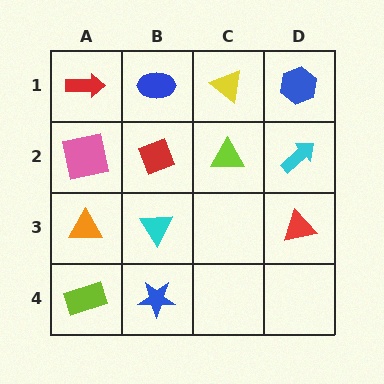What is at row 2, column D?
A cyan arrow.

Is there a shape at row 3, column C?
No, that cell is empty.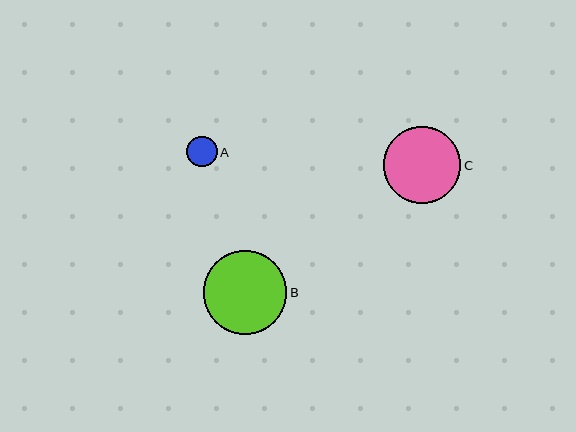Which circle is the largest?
Circle B is the largest with a size of approximately 84 pixels.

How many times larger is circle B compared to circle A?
Circle B is approximately 2.7 times the size of circle A.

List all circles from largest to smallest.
From largest to smallest: B, C, A.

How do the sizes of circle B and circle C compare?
Circle B and circle C are approximately the same size.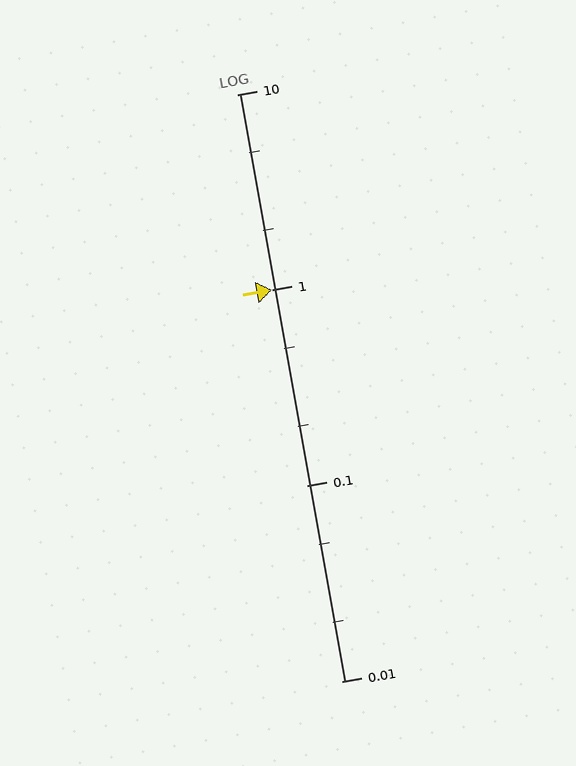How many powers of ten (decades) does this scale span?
The scale spans 3 decades, from 0.01 to 10.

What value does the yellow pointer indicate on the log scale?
The pointer indicates approximately 1.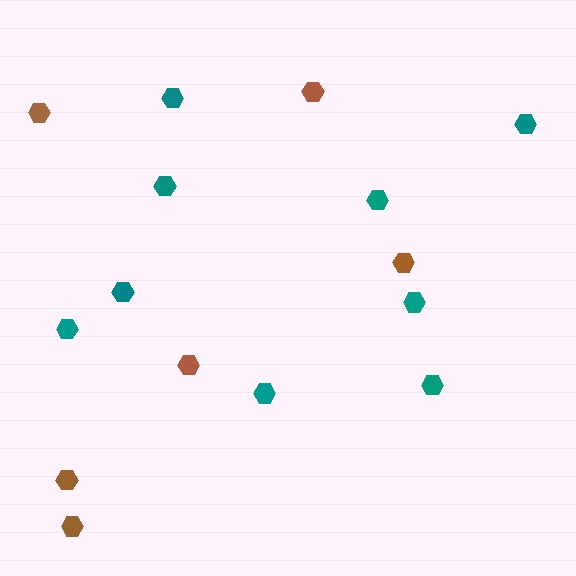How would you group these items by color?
There are 2 groups: one group of brown hexagons (6) and one group of teal hexagons (9).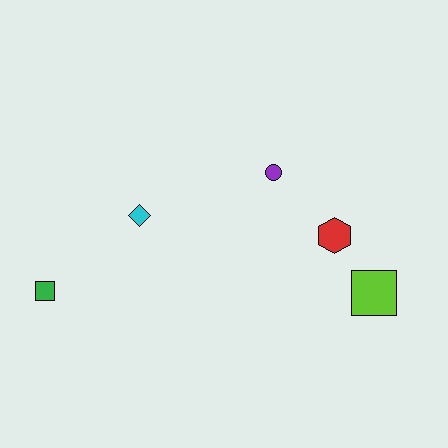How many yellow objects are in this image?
There are no yellow objects.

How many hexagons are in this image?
There is 1 hexagon.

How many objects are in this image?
There are 5 objects.